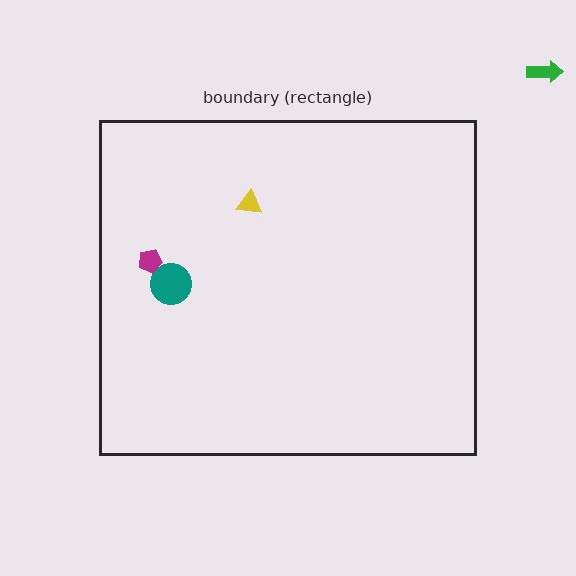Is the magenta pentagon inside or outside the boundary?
Inside.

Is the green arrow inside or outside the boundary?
Outside.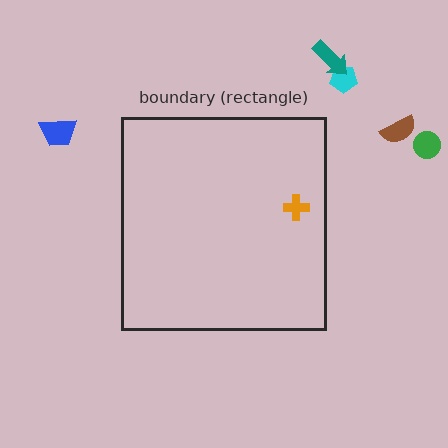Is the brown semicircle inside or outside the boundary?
Outside.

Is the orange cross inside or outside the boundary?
Inside.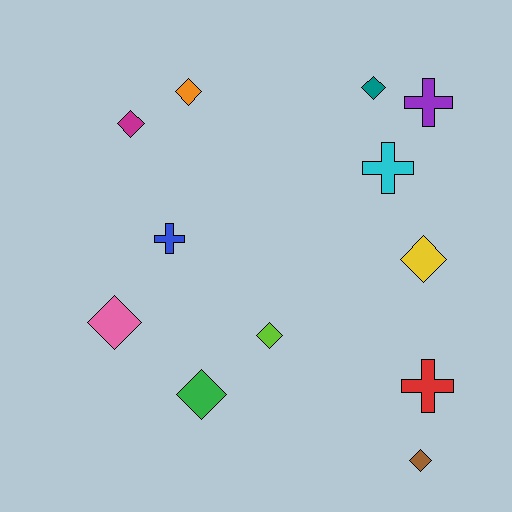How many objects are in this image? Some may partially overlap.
There are 12 objects.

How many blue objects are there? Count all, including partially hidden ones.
There is 1 blue object.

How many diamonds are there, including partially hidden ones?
There are 8 diamonds.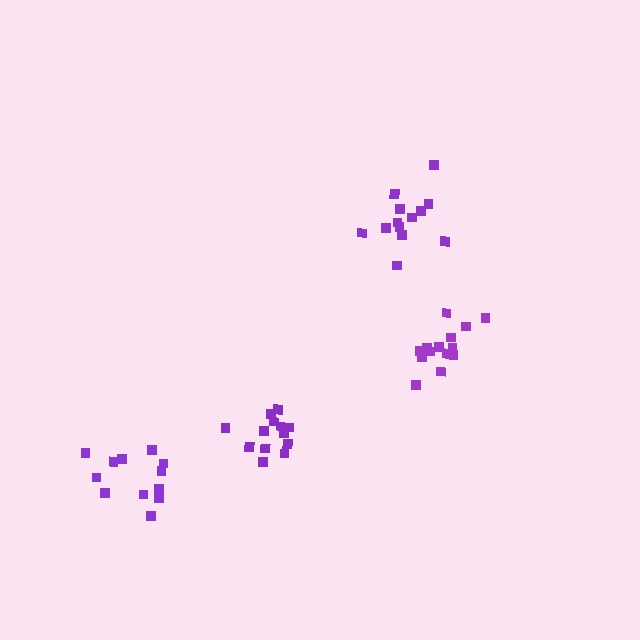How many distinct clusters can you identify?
There are 4 distinct clusters.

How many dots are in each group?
Group 1: 13 dots, Group 2: 14 dots, Group 3: 13 dots, Group 4: 12 dots (52 total).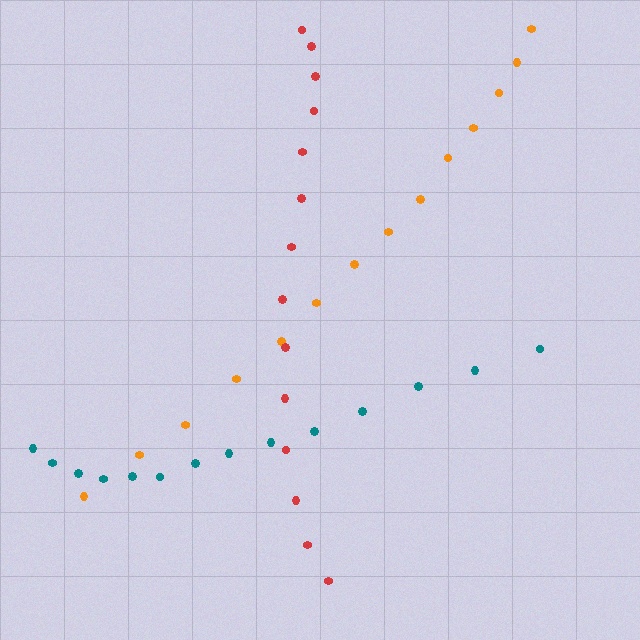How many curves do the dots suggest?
There are 3 distinct paths.